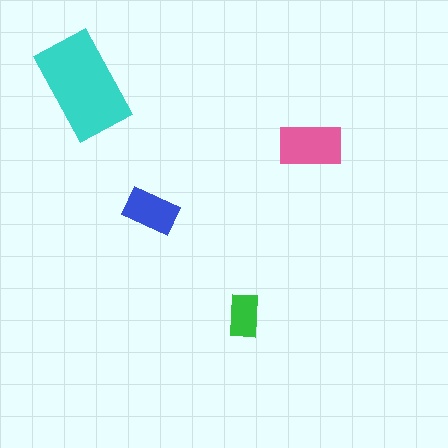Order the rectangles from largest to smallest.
the cyan one, the pink one, the blue one, the green one.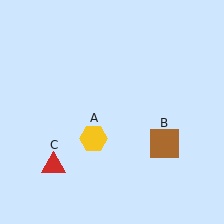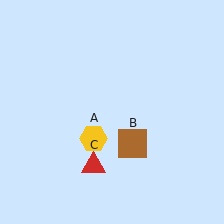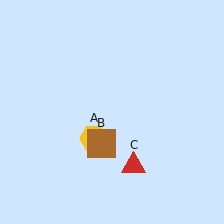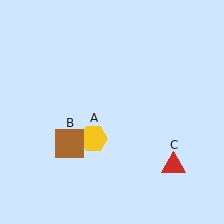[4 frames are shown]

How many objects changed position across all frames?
2 objects changed position: brown square (object B), red triangle (object C).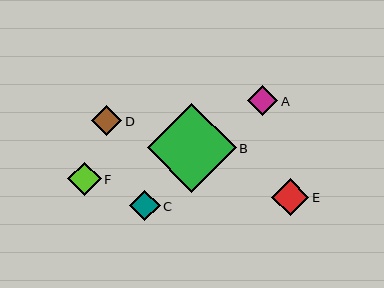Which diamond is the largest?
Diamond B is the largest with a size of approximately 88 pixels.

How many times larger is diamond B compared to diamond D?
Diamond B is approximately 2.9 times the size of diamond D.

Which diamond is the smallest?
Diamond A is the smallest with a size of approximately 30 pixels.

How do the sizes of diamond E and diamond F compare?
Diamond E and diamond F are approximately the same size.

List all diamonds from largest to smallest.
From largest to smallest: B, E, F, D, C, A.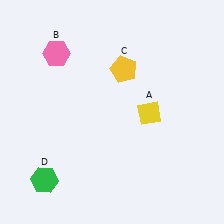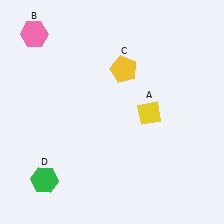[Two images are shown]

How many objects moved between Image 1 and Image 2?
1 object moved between the two images.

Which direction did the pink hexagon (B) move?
The pink hexagon (B) moved left.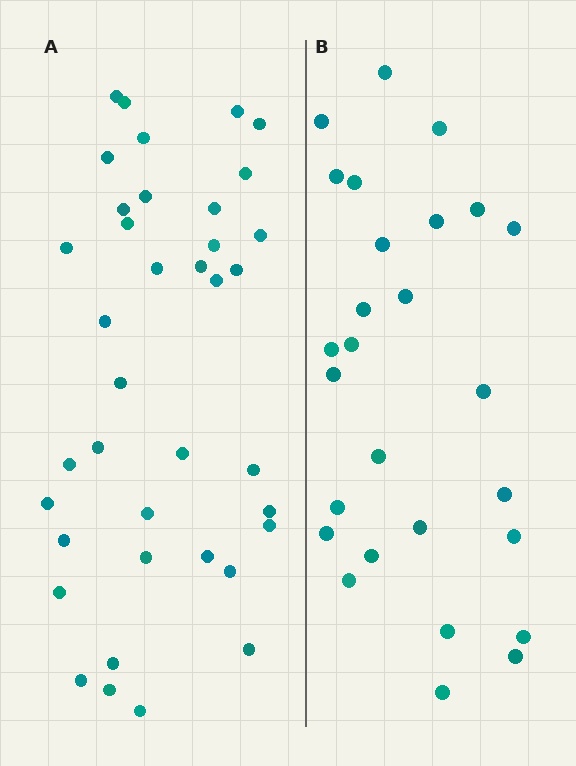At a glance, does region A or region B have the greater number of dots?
Region A (the left region) has more dots.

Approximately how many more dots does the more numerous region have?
Region A has roughly 12 or so more dots than region B.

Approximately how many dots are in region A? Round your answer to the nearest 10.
About 40 dots. (The exact count is 38, which rounds to 40.)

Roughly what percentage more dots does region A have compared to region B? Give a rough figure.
About 40% more.